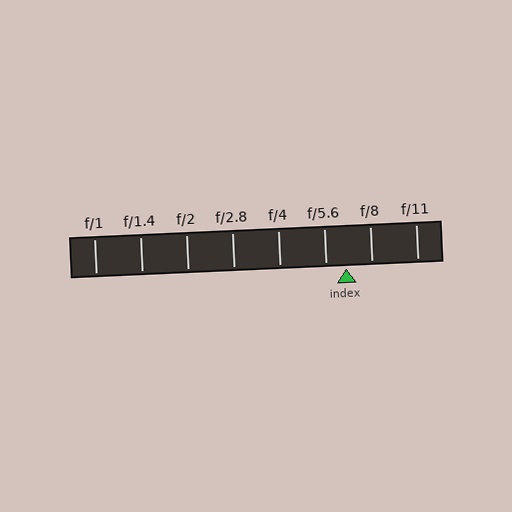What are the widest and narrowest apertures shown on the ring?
The widest aperture shown is f/1 and the narrowest is f/11.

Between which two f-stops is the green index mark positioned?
The index mark is between f/5.6 and f/8.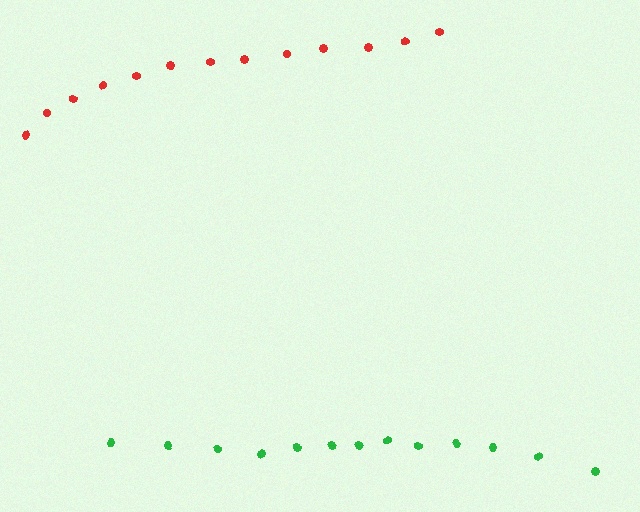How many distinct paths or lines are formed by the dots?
There are 2 distinct paths.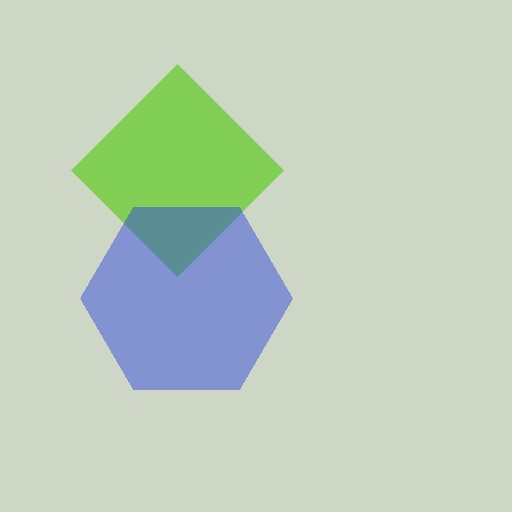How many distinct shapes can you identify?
There are 2 distinct shapes: a lime diamond, a blue hexagon.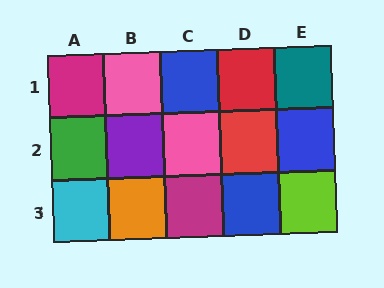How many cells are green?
1 cell is green.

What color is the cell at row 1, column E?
Teal.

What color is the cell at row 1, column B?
Pink.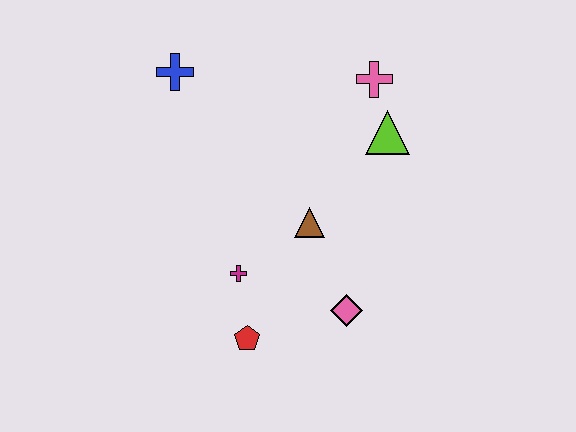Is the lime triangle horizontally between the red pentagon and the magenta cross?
No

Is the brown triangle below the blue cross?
Yes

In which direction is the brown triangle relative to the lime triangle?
The brown triangle is below the lime triangle.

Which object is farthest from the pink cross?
The red pentagon is farthest from the pink cross.